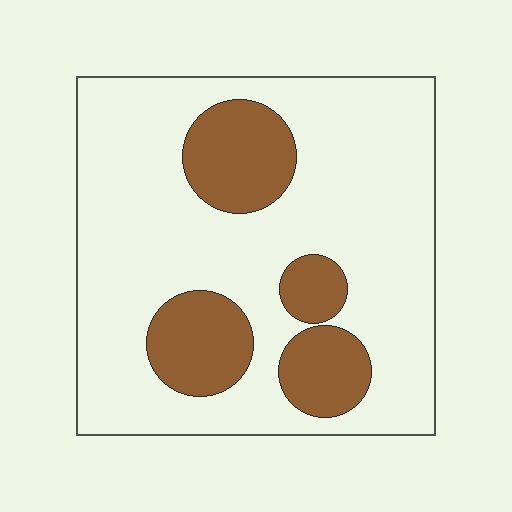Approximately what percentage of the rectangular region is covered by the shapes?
Approximately 25%.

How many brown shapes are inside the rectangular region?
4.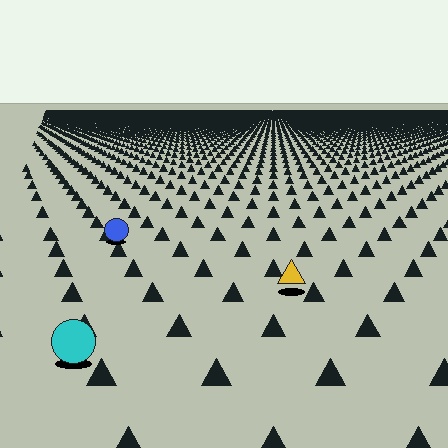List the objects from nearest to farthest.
From nearest to farthest: the cyan circle, the yellow triangle, the blue circle.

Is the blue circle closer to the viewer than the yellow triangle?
No. The yellow triangle is closer — you can tell from the texture gradient: the ground texture is coarser near it.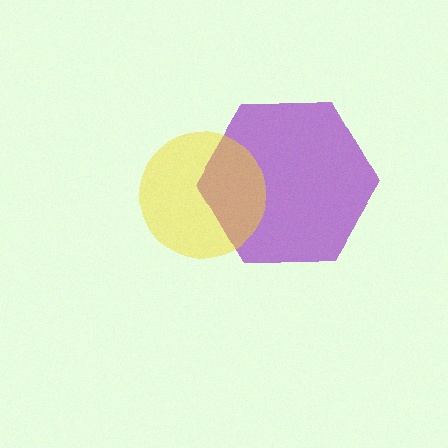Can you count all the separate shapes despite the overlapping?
Yes, there are 2 separate shapes.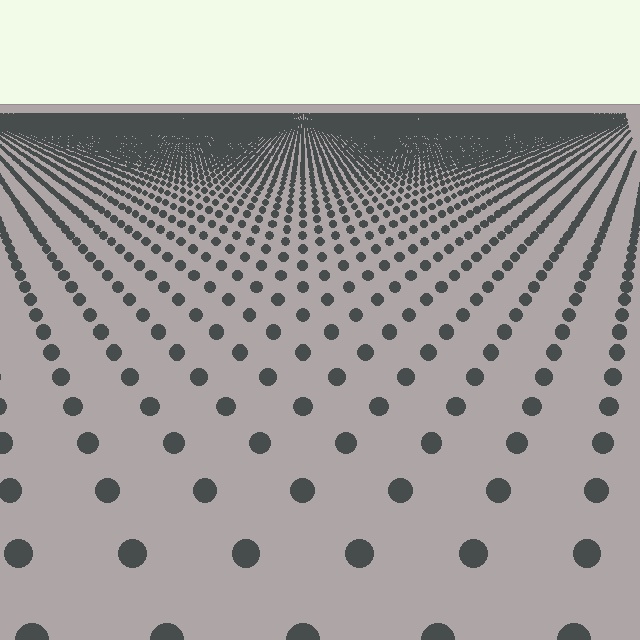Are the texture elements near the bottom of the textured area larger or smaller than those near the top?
Larger. Near the bottom, elements are closer to the viewer and appear at a bigger on-screen size.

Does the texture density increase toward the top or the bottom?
Density increases toward the top.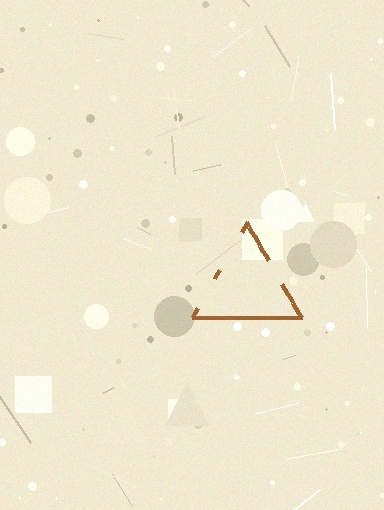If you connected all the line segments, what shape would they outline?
They would outline a triangle.